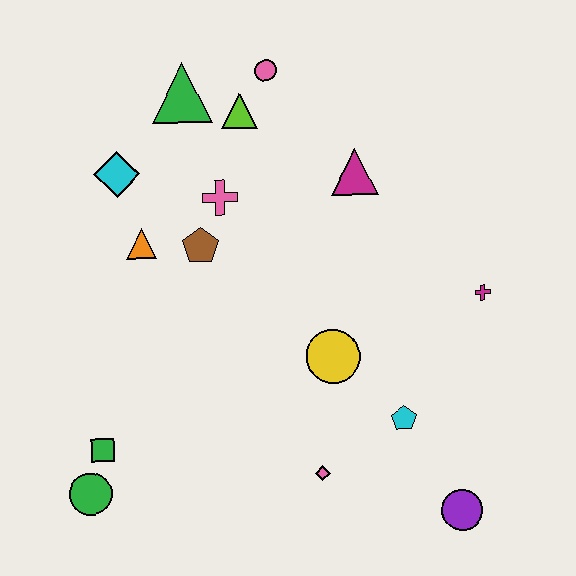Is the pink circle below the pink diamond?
No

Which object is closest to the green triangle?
The lime triangle is closest to the green triangle.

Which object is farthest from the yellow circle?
The green triangle is farthest from the yellow circle.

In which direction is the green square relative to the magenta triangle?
The green square is below the magenta triangle.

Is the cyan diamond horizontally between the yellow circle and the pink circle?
No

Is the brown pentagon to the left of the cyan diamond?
No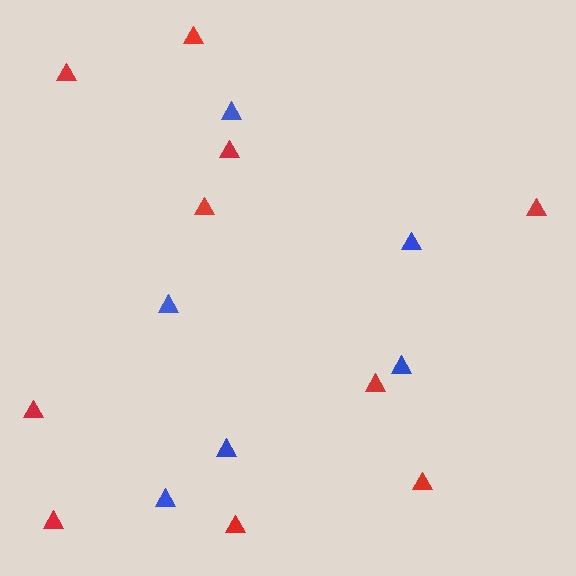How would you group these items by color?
There are 2 groups: one group of red triangles (10) and one group of blue triangles (6).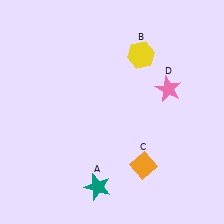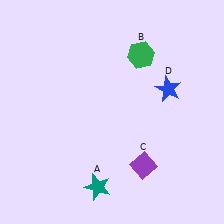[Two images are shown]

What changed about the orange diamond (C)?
In Image 1, C is orange. In Image 2, it changed to purple.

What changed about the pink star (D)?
In Image 1, D is pink. In Image 2, it changed to blue.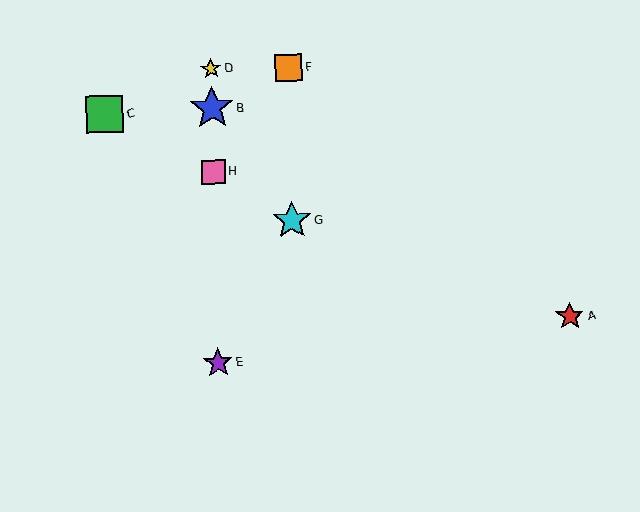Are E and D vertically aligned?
Yes, both are at x≈218.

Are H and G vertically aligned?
No, H is at x≈213 and G is at x≈292.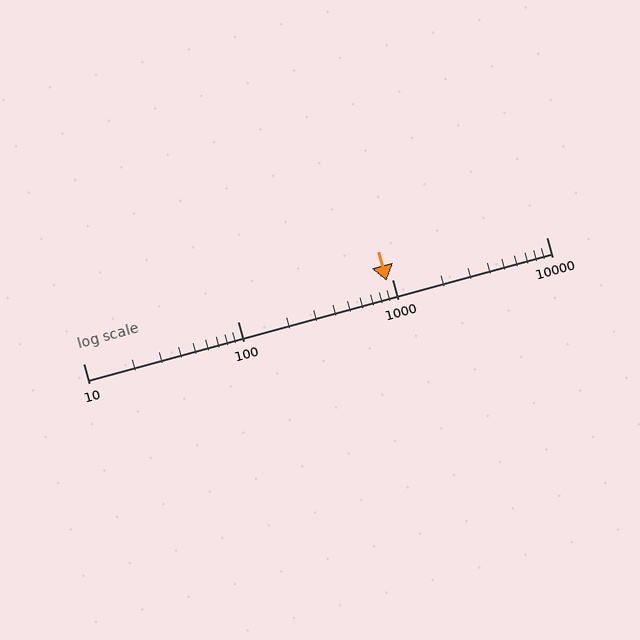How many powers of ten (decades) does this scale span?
The scale spans 3 decades, from 10 to 10000.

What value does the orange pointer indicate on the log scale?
The pointer indicates approximately 920.